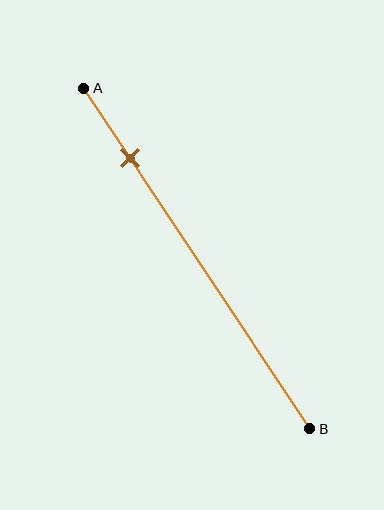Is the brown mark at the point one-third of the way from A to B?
No, the mark is at about 20% from A, not at the 33% one-third point.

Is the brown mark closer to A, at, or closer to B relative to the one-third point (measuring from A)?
The brown mark is closer to point A than the one-third point of segment AB.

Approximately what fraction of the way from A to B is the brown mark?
The brown mark is approximately 20% of the way from A to B.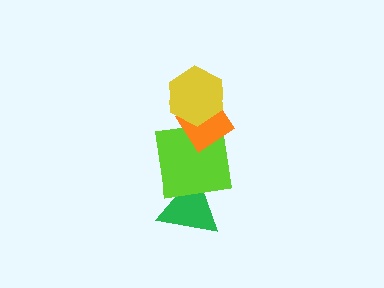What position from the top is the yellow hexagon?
The yellow hexagon is 1st from the top.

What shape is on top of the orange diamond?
The yellow hexagon is on top of the orange diamond.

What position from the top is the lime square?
The lime square is 3rd from the top.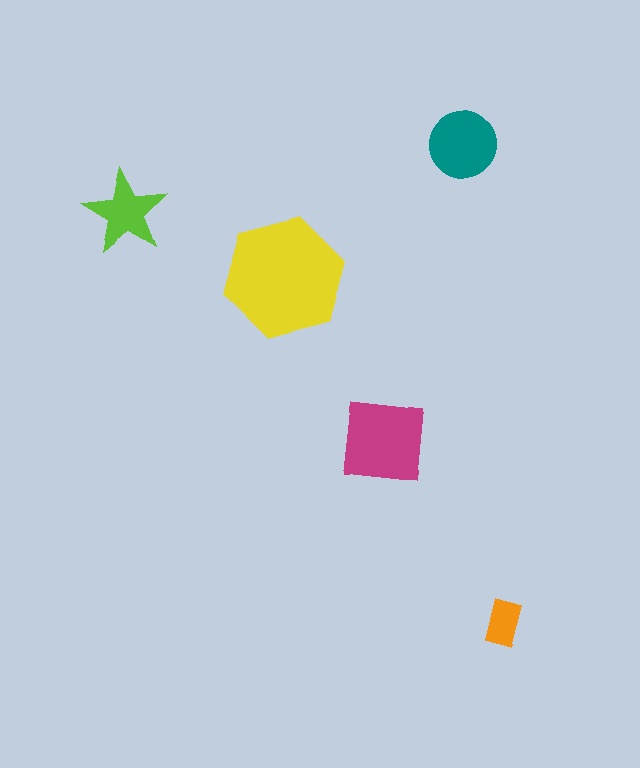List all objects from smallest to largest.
The orange rectangle, the lime star, the teal circle, the magenta square, the yellow hexagon.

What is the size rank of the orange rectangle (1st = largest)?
5th.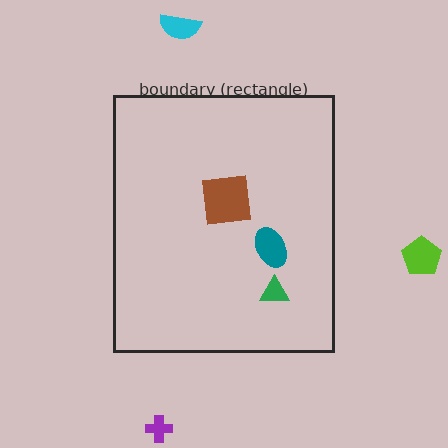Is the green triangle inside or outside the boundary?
Inside.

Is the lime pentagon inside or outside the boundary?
Outside.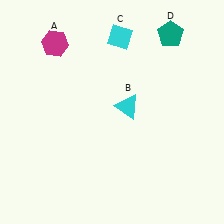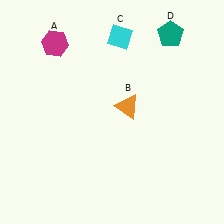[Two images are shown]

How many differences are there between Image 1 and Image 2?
There is 1 difference between the two images.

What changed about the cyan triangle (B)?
In Image 1, B is cyan. In Image 2, it changed to orange.